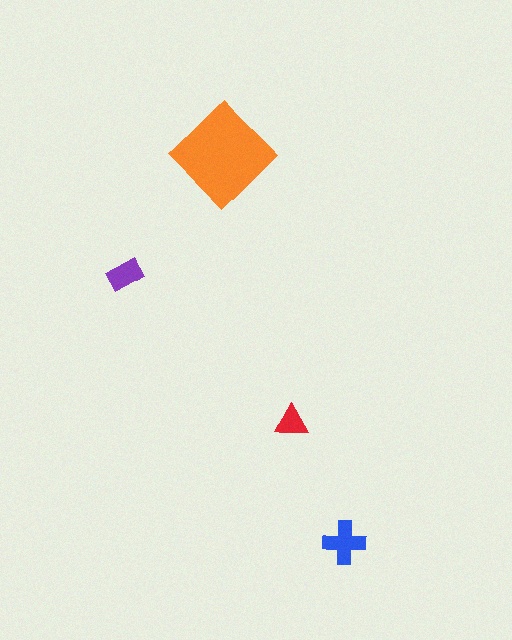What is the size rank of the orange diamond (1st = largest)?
1st.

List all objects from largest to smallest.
The orange diamond, the blue cross, the purple rectangle, the red triangle.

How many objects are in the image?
There are 4 objects in the image.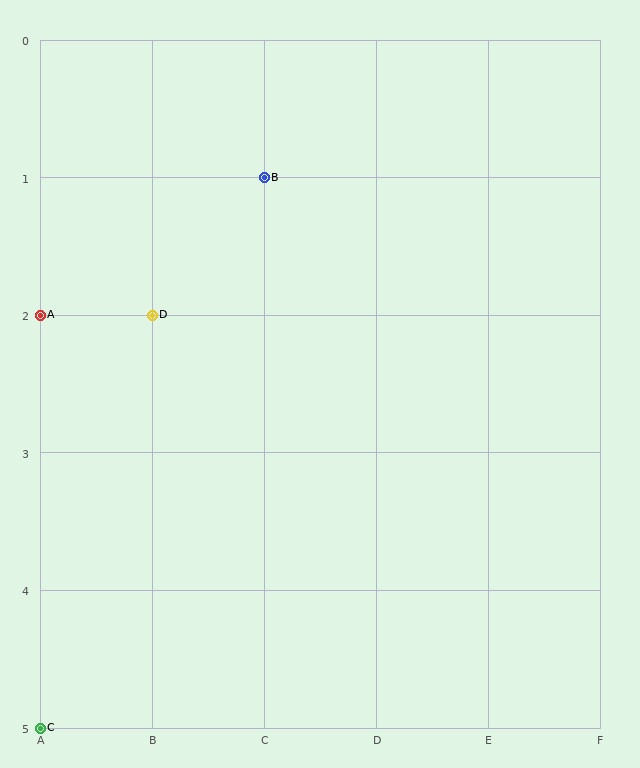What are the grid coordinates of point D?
Point D is at grid coordinates (B, 2).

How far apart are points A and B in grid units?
Points A and B are 2 columns and 1 row apart (about 2.2 grid units diagonally).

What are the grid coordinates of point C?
Point C is at grid coordinates (A, 5).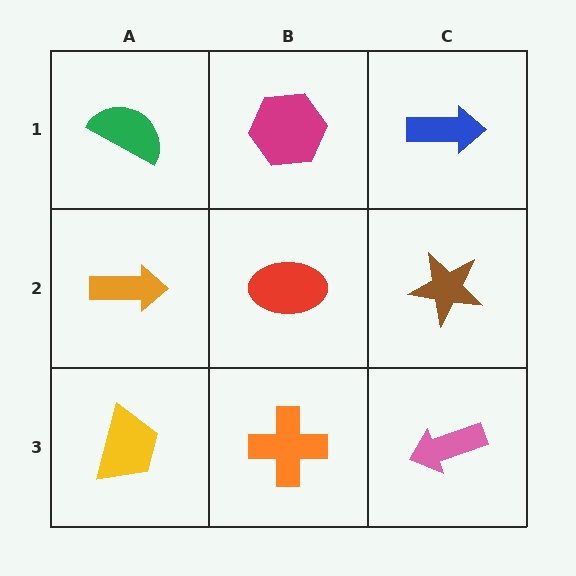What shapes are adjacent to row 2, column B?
A magenta hexagon (row 1, column B), an orange cross (row 3, column B), an orange arrow (row 2, column A), a brown star (row 2, column C).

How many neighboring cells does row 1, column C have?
2.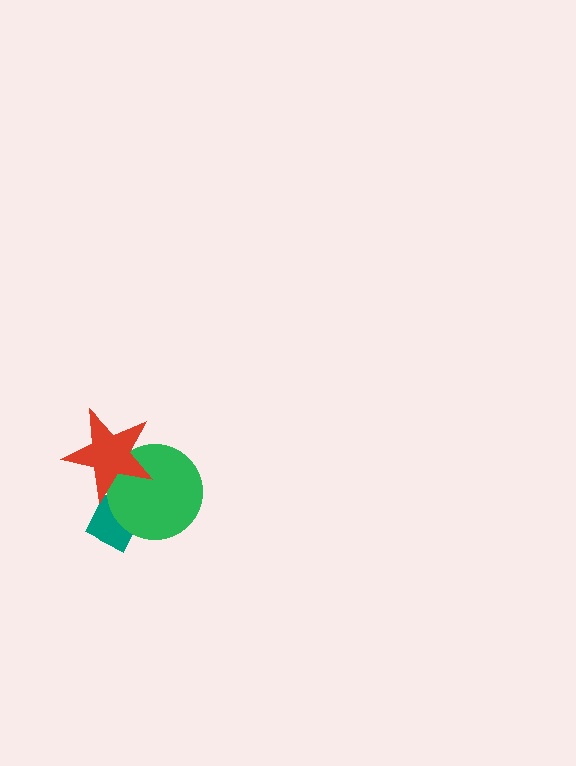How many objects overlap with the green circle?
2 objects overlap with the green circle.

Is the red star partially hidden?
No, no other shape covers it.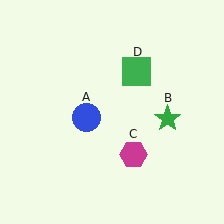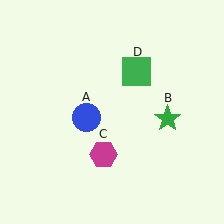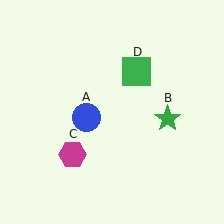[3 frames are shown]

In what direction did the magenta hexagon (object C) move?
The magenta hexagon (object C) moved left.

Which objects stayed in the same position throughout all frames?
Blue circle (object A) and green star (object B) and green square (object D) remained stationary.